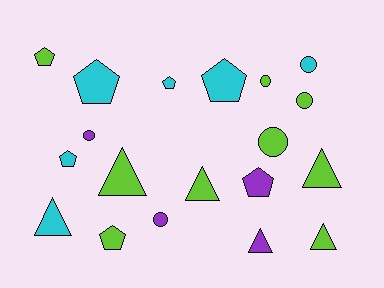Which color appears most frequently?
Lime, with 9 objects.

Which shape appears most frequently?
Pentagon, with 7 objects.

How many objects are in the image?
There are 19 objects.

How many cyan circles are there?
There is 1 cyan circle.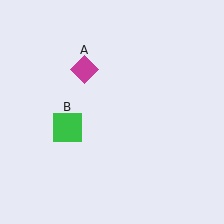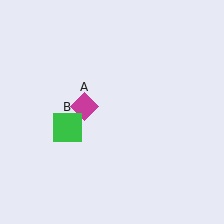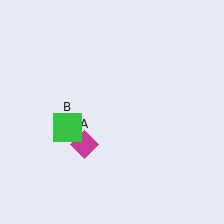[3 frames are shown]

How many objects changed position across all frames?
1 object changed position: magenta diamond (object A).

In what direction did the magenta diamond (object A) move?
The magenta diamond (object A) moved down.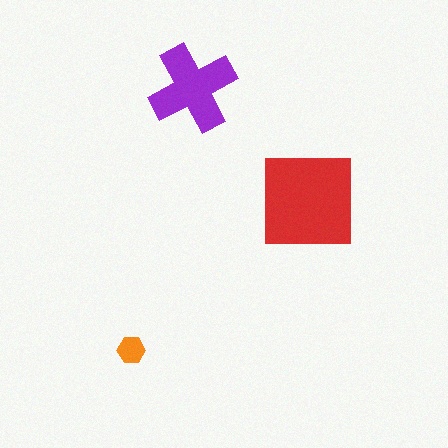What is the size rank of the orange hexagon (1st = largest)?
3rd.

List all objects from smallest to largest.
The orange hexagon, the purple cross, the red square.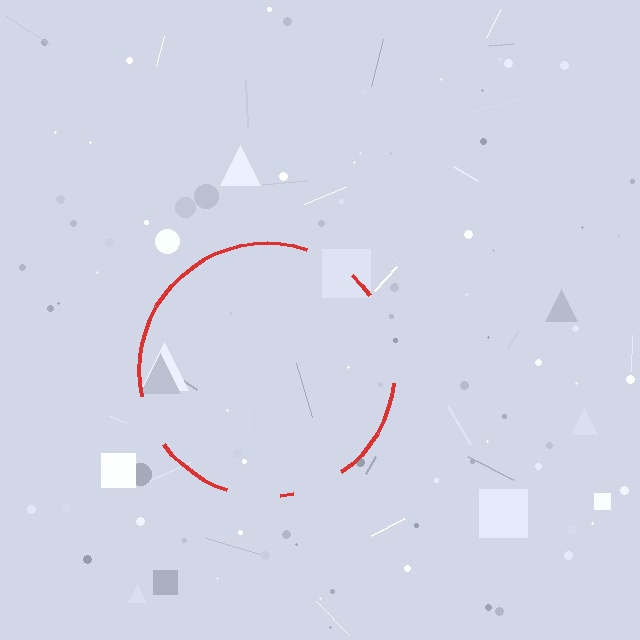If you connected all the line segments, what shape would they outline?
They would outline a circle.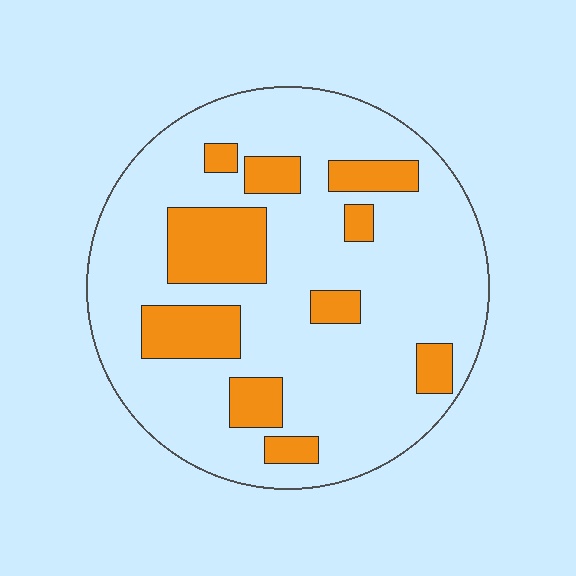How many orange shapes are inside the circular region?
10.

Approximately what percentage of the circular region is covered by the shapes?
Approximately 20%.